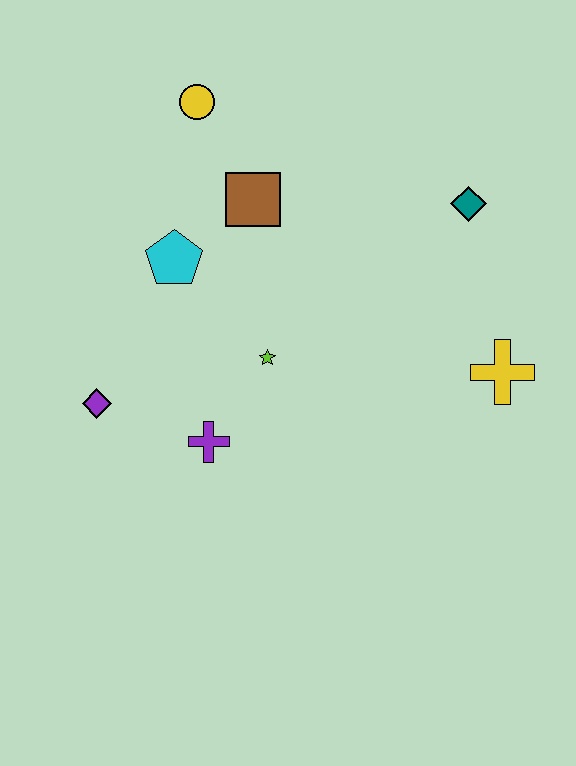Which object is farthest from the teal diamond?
The purple diamond is farthest from the teal diamond.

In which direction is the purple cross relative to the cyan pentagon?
The purple cross is below the cyan pentagon.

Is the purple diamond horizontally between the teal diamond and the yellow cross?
No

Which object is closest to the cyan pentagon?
The brown square is closest to the cyan pentagon.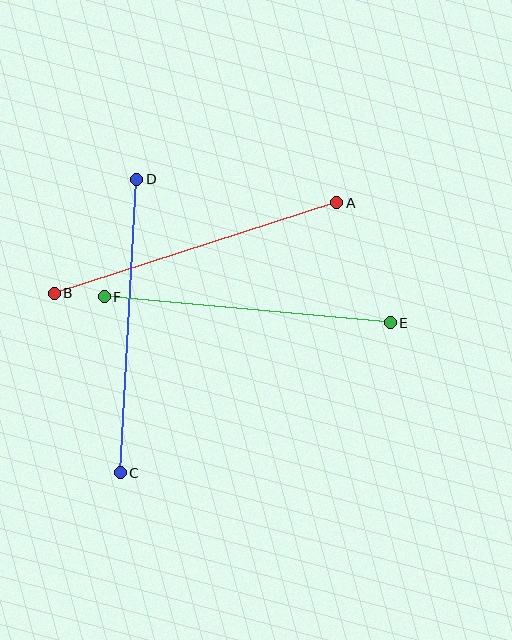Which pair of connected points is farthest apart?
Points A and B are farthest apart.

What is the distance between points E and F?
The distance is approximately 287 pixels.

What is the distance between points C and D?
The distance is approximately 294 pixels.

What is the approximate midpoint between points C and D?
The midpoint is at approximately (128, 326) pixels.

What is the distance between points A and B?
The distance is approximately 297 pixels.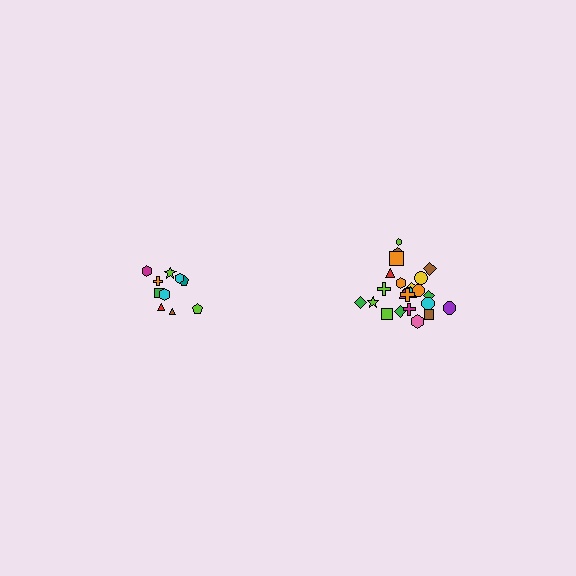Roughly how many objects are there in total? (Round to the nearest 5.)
Roughly 35 objects in total.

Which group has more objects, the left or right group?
The right group.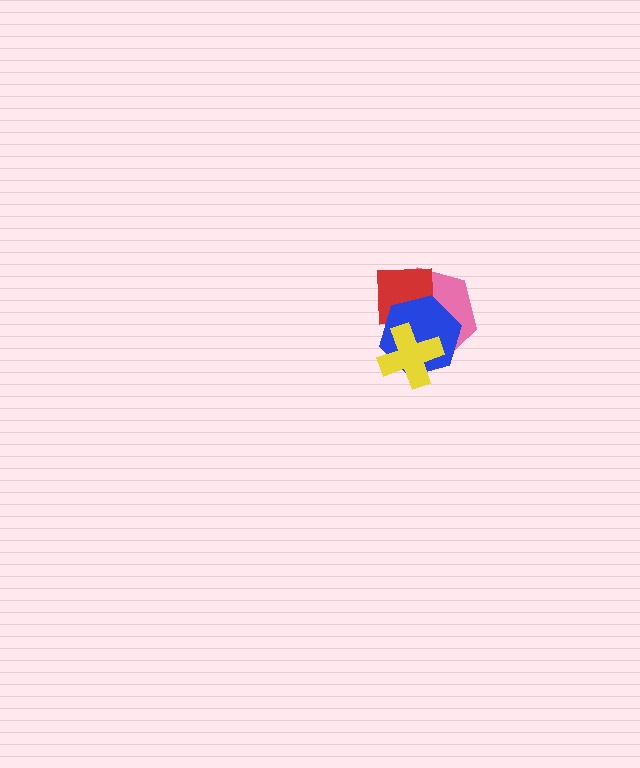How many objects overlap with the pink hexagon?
3 objects overlap with the pink hexagon.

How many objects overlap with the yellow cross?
3 objects overlap with the yellow cross.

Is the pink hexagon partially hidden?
Yes, it is partially covered by another shape.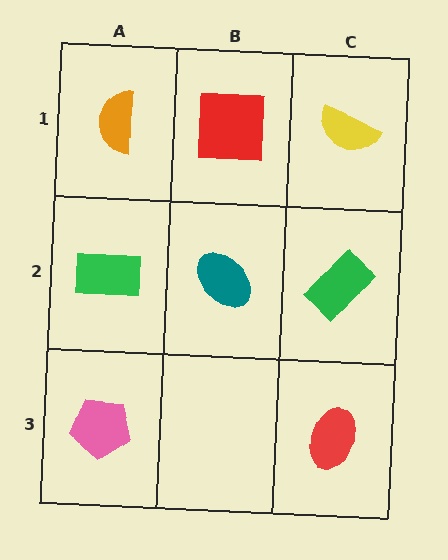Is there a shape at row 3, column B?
No, that cell is empty.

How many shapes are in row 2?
3 shapes.